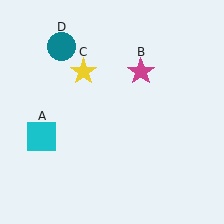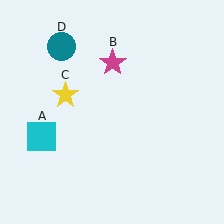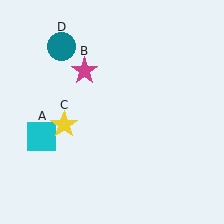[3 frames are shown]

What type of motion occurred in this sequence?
The magenta star (object B), yellow star (object C) rotated counterclockwise around the center of the scene.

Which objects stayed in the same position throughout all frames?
Cyan square (object A) and teal circle (object D) remained stationary.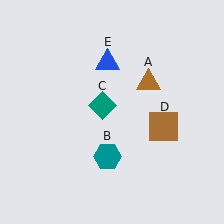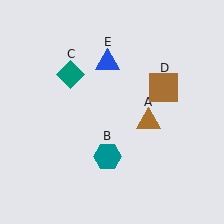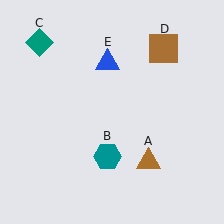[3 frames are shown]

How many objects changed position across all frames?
3 objects changed position: brown triangle (object A), teal diamond (object C), brown square (object D).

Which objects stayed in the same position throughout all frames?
Teal hexagon (object B) and blue triangle (object E) remained stationary.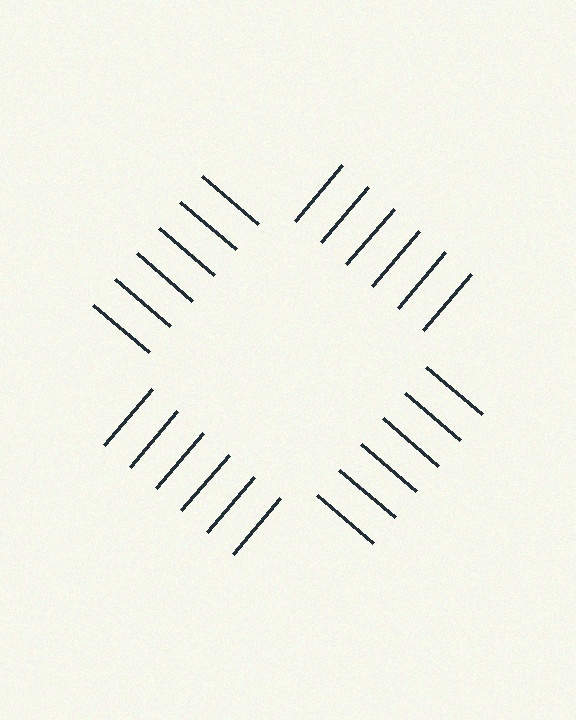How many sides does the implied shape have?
4 sides — the line-ends trace a square.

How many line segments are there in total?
24 — 6 along each of the 4 edges.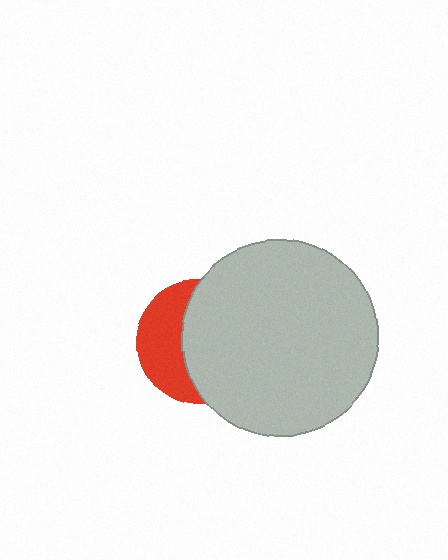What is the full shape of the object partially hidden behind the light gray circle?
The partially hidden object is a red circle.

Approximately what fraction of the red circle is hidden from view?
Roughly 61% of the red circle is hidden behind the light gray circle.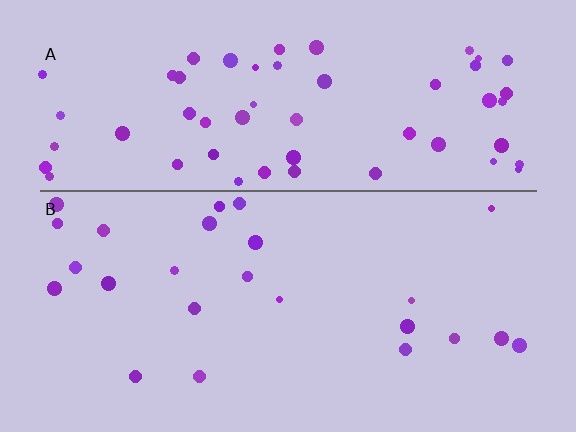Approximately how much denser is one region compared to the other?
Approximately 2.4× — region A over region B.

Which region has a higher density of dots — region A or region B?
A (the top).